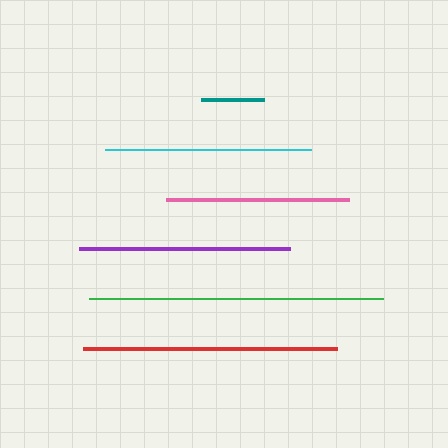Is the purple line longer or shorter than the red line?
The red line is longer than the purple line.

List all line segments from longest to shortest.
From longest to shortest: green, red, purple, cyan, pink, teal.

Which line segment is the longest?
The green line is the longest at approximately 295 pixels.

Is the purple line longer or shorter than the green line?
The green line is longer than the purple line.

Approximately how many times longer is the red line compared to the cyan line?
The red line is approximately 1.2 times the length of the cyan line.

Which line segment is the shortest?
The teal line is the shortest at approximately 63 pixels.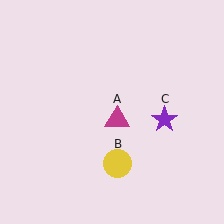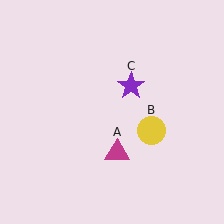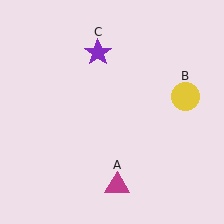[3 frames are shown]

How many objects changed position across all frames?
3 objects changed position: magenta triangle (object A), yellow circle (object B), purple star (object C).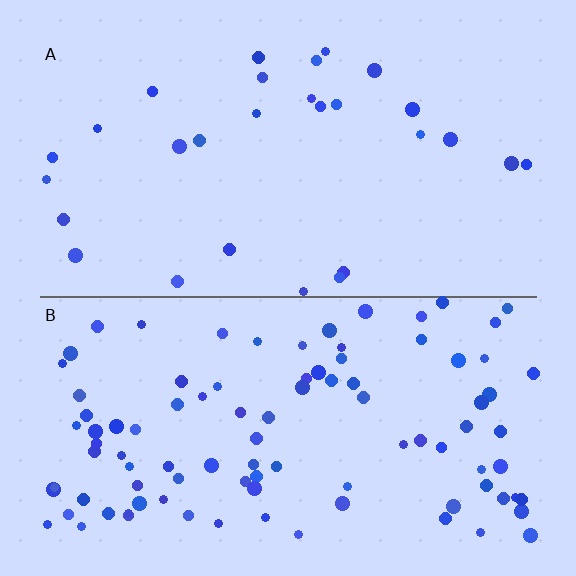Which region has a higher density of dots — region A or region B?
B (the bottom).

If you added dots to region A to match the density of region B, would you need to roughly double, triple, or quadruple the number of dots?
Approximately triple.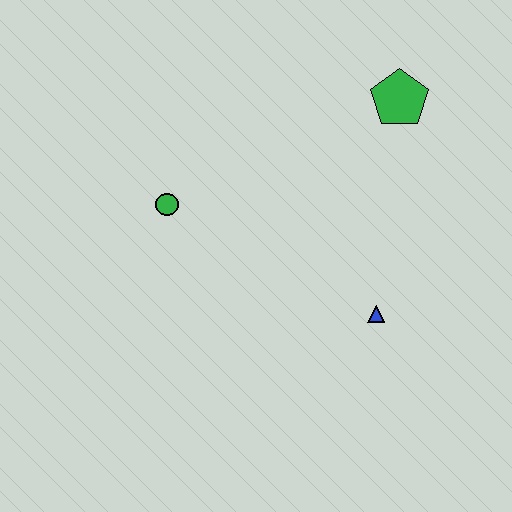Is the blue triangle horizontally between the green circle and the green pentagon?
Yes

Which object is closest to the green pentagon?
The blue triangle is closest to the green pentagon.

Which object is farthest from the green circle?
The green pentagon is farthest from the green circle.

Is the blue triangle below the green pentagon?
Yes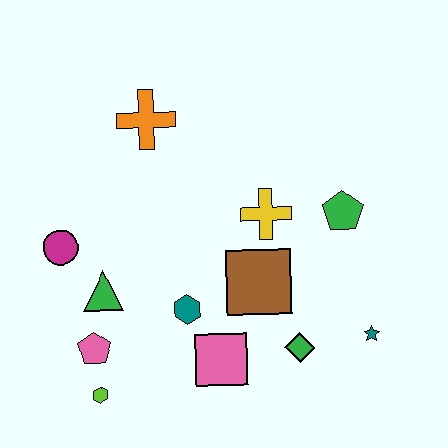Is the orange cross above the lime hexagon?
Yes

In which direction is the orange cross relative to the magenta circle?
The orange cross is above the magenta circle.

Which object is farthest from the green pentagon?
The lime hexagon is farthest from the green pentagon.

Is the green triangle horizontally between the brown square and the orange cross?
No